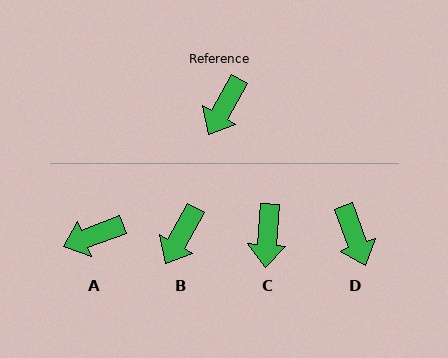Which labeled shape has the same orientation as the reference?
B.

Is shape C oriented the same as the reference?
No, it is off by about 25 degrees.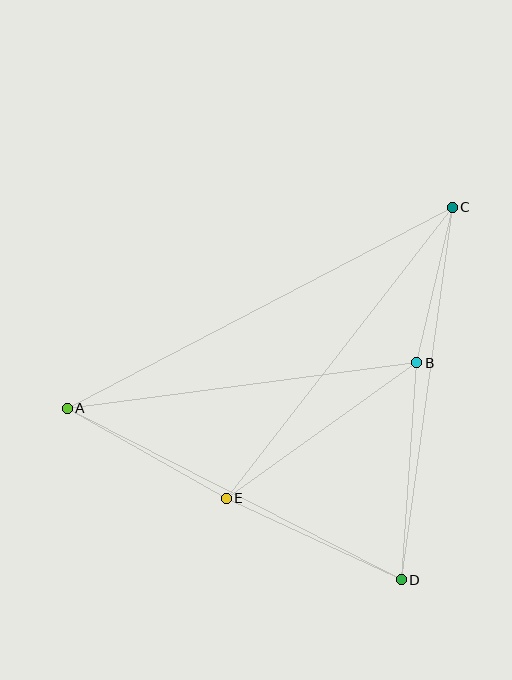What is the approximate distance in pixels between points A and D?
The distance between A and D is approximately 375 pixels.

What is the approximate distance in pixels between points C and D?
The distance between C and D is approximately 376 pixels.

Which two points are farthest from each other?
Points A and C are farthest from each other.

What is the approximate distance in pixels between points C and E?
The distance between C and E is approximately 368 pixels.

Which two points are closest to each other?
Points B and C are closest to each other.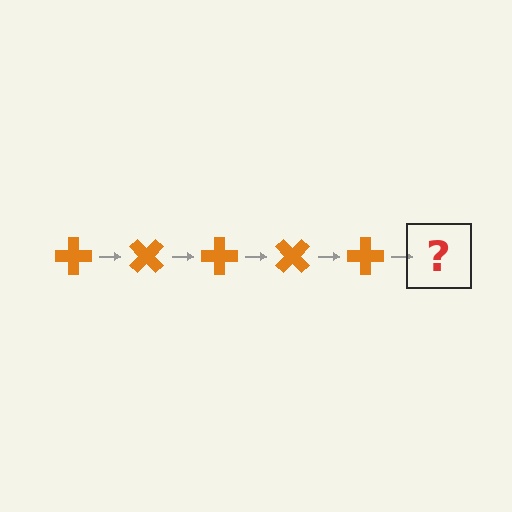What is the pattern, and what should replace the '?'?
The pattern is that the cross rotates 45 degrees each step. The '?' should be an orange cross rotated 225 degrees.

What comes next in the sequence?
The next element should be an orange cross rotated 225 degrees.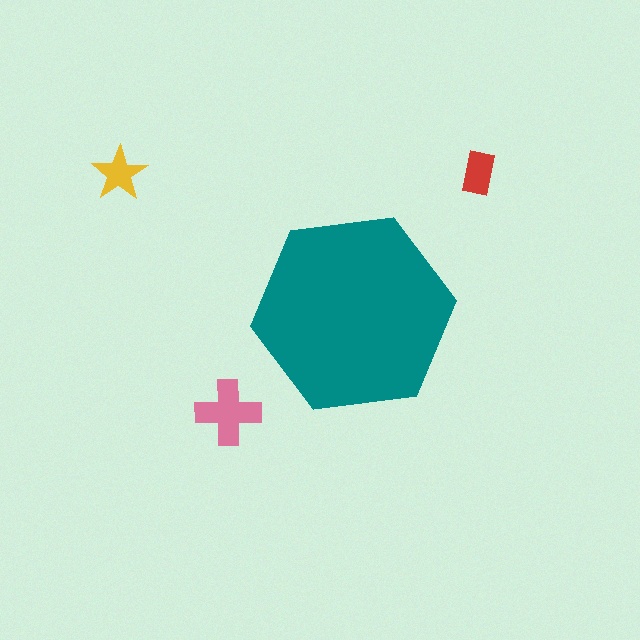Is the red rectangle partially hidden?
No, the red rectangle is fully visible.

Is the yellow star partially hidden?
No, the yellow star is fully visible.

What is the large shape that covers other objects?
A teal hexagon.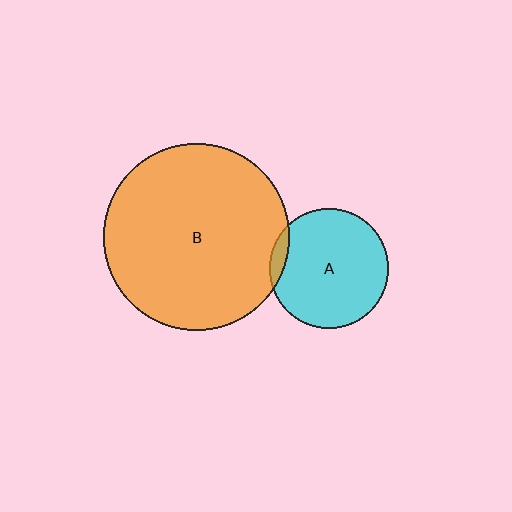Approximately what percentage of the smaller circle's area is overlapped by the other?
Approximately 5%.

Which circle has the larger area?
Circle B (orange).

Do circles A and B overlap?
Yes.